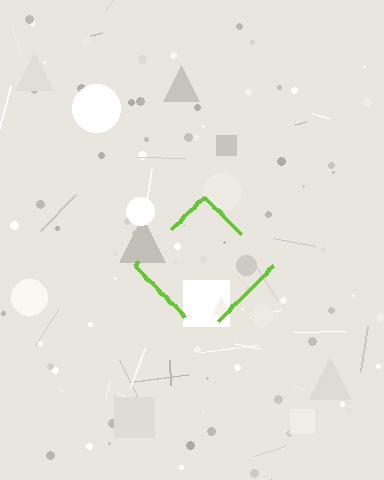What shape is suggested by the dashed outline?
The dashed outline suggests a diamond.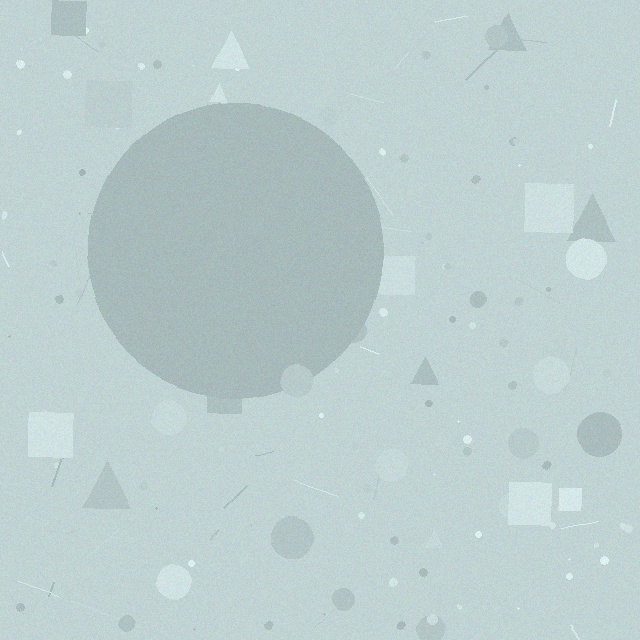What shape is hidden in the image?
A circle is hidden in the image.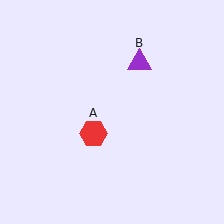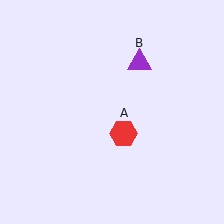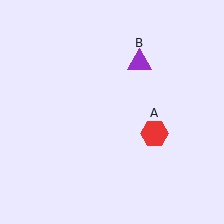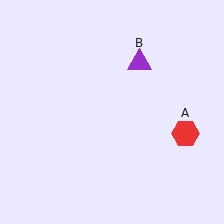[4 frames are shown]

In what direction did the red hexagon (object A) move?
The red hexagon (object A) moved right.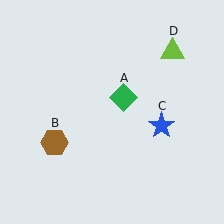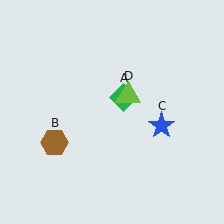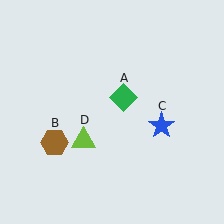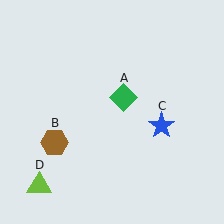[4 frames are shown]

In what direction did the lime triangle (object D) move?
The lime triangle (object D) moved down and to the left.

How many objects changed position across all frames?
1 object changed position: lime triangle (object D).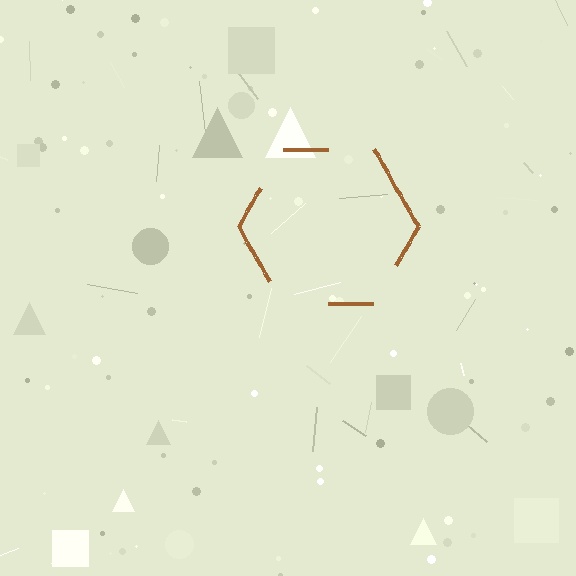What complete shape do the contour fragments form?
The contour fragments form a hexagon.